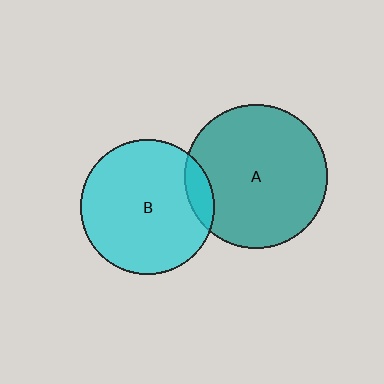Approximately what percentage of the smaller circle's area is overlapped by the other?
Approximately 10%.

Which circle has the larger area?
Circle A (teal).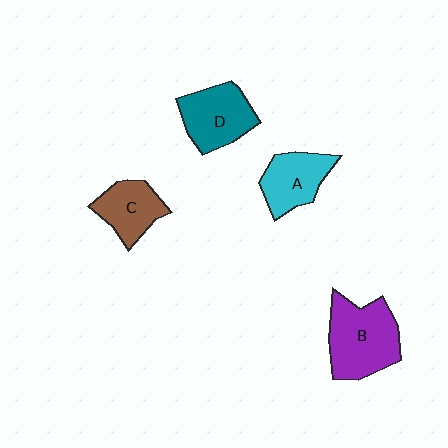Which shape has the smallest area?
Shape C (brown).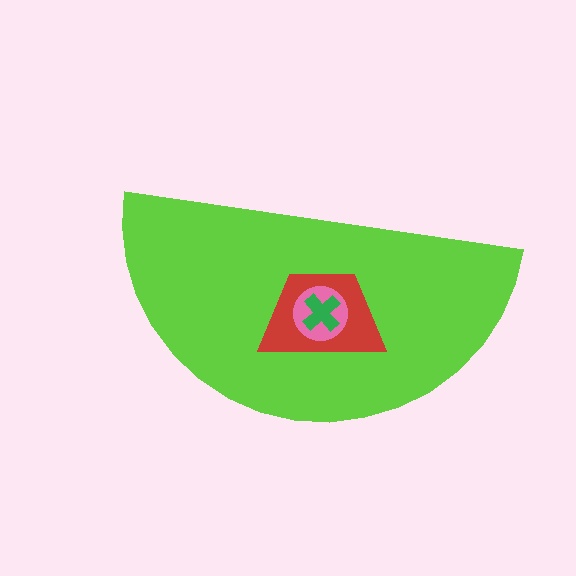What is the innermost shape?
The green cross.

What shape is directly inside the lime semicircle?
The red trapezoid.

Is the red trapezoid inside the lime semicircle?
Yes.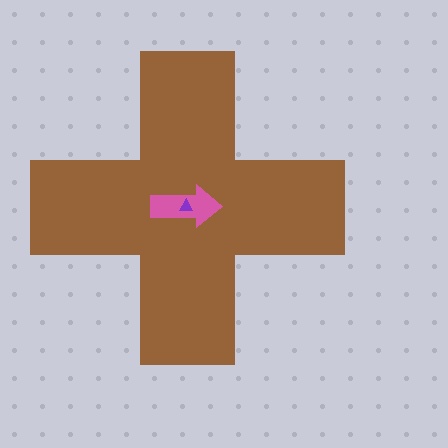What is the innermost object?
The purple triangle.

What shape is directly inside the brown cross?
The pink arrow.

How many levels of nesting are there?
3.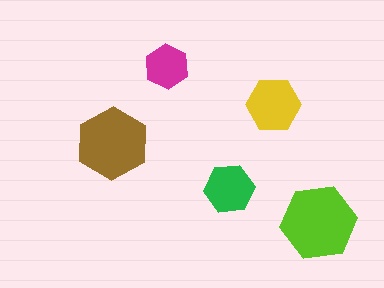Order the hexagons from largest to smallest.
the lime one, the brown one, the yellow one, the green one, the magenta one.